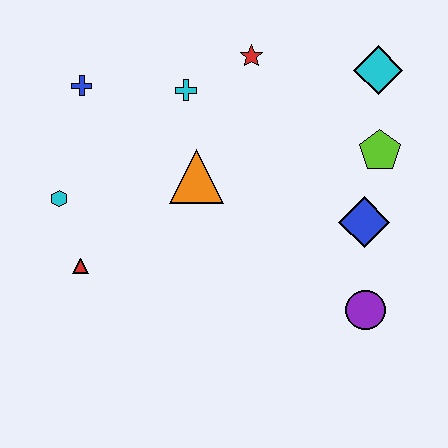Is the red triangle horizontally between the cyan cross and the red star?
No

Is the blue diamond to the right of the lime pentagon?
No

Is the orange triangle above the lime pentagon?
No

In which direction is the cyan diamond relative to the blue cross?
The cyan diamond is to the right of the blue cross.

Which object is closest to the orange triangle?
The cyan cross is closest to the orange triangle.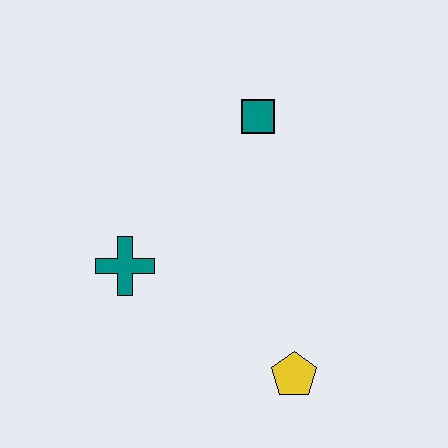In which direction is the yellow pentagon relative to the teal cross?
The yellow pentagon is to the right of the teal cross.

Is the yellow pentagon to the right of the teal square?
Yes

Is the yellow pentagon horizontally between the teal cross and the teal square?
No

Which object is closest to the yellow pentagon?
The teal cross is closest to the yellow pentagon.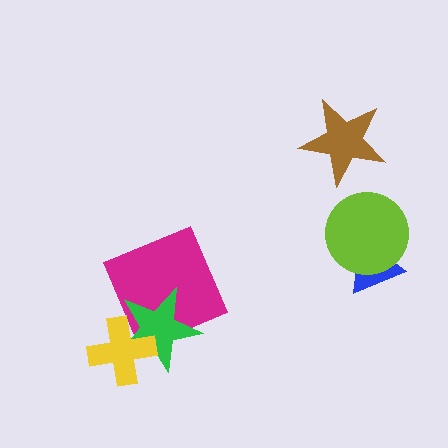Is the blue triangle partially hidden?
Yes, it is partially covered by another shape.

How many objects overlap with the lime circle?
1 object overlaps with the lime circle.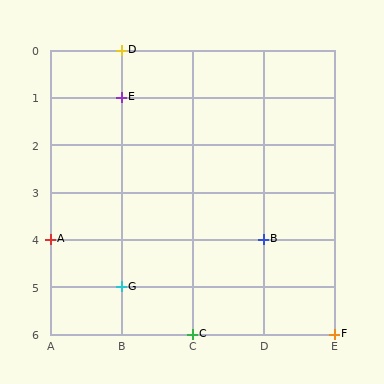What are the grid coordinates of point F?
Point F is at grid coordinates (E, 6).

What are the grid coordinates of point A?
Point A is at grid coordinates (A, 4).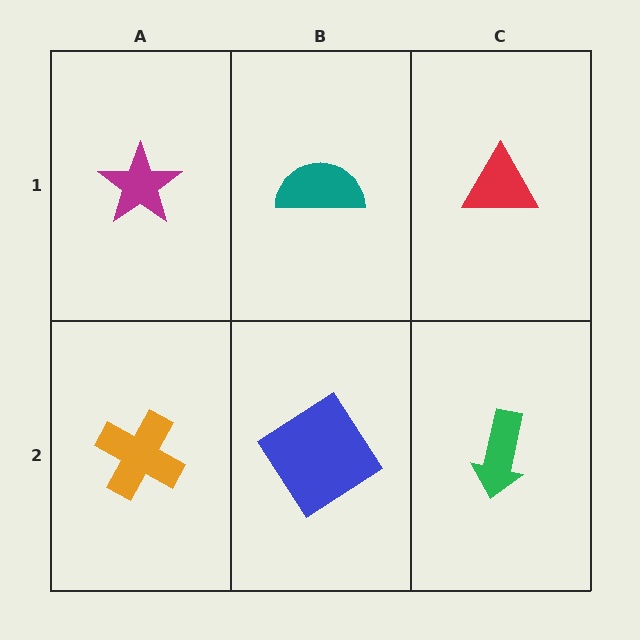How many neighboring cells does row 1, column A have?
2.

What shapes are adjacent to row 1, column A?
An orange cross (row 2, column A), a teal semicircle (row 1, column B).